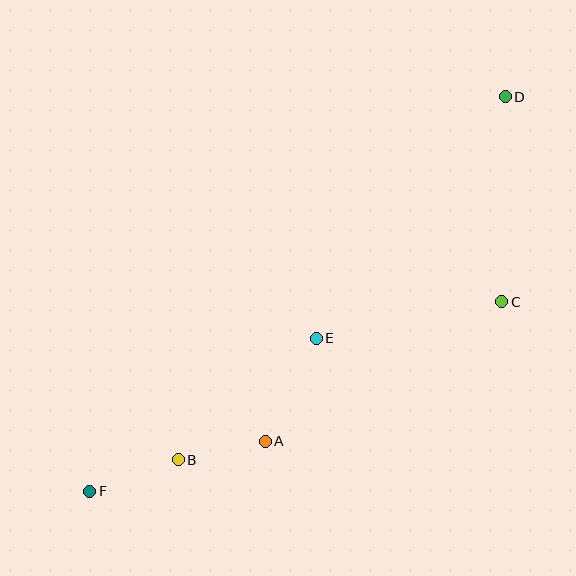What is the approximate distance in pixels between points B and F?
The distance between B and F is approximately 94 pixels.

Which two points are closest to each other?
Points A and B are closest to each other.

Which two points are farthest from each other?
Points D and F are farthest from each other.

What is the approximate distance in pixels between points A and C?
The distance between A and C is approximately 274 pixels.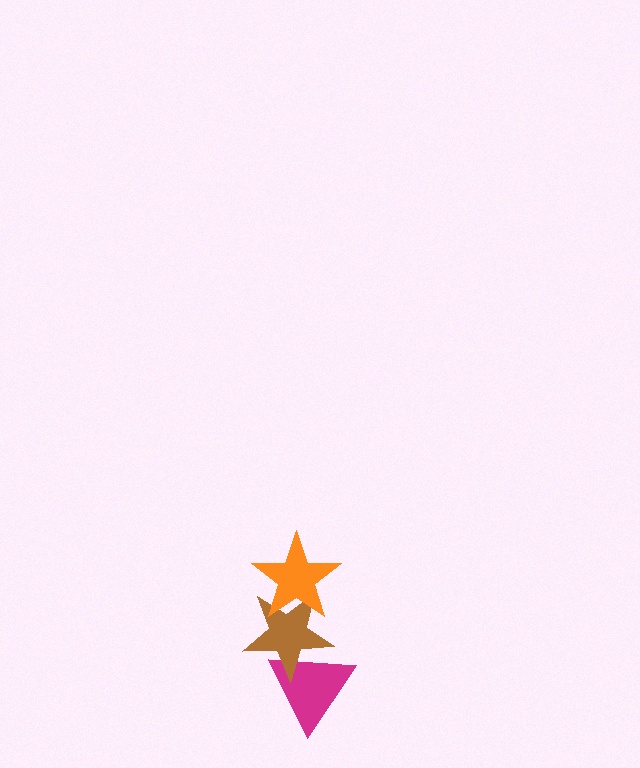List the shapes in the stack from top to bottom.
From top to bottom: the orange star, the brown star, the magenta triangle.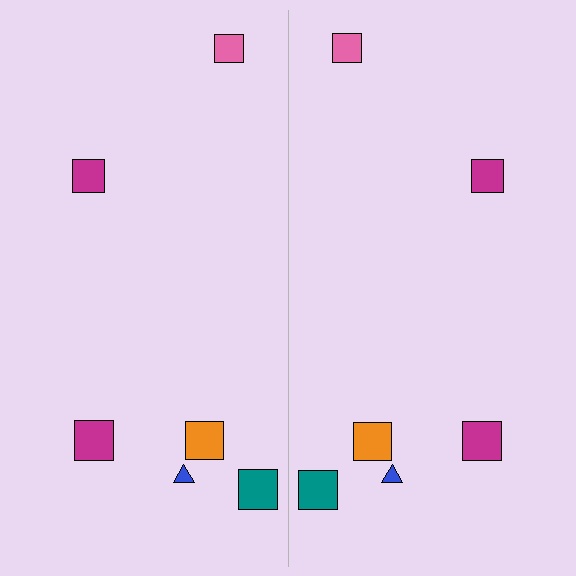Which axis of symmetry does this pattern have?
The pattern has a vertical axis of symmetry running through the center of the image.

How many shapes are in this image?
There are 12 shapes in this image.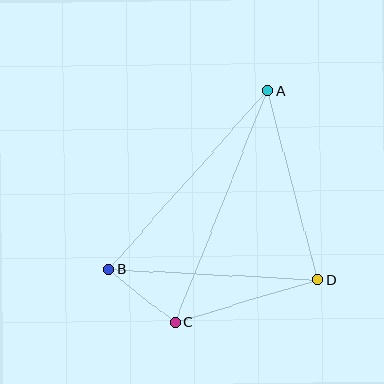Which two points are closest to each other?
Points B and C are closest to each other.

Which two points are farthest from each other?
Points A and C are farthest from each other.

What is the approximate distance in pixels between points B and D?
The distance between B and D is approximately 209 pixels.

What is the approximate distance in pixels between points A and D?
The distance between A and D is approximately 196 pixels.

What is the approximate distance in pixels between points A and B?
The distance between A and B is approximately 239 pixels.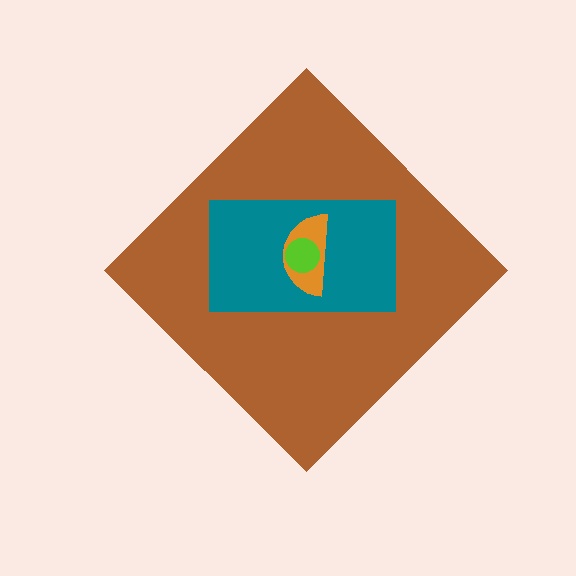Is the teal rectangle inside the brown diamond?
Yes.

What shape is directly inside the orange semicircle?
The lime circle.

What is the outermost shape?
The brown diamond.